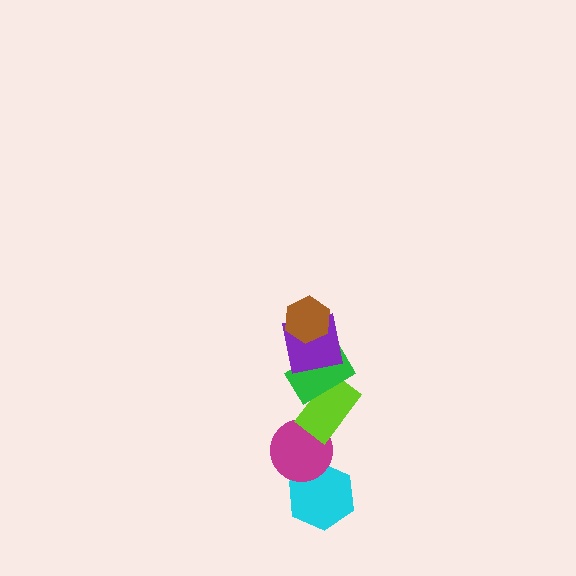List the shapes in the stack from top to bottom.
From top to bottom: the brown hexagon, the purple square, the green rectangle, the lime rectangle, the magenta circle, the cyan hexagon.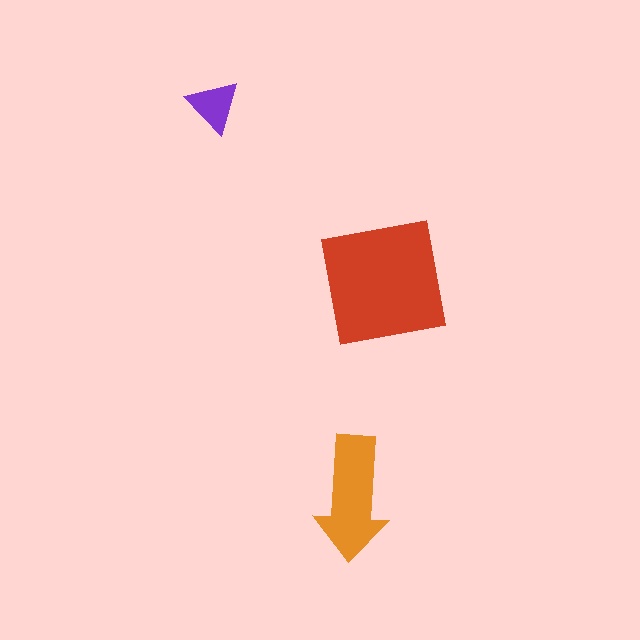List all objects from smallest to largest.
The purple triangle, the orange arrow, the red square.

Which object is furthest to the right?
The red square is rightmost.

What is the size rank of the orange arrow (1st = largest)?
2nd.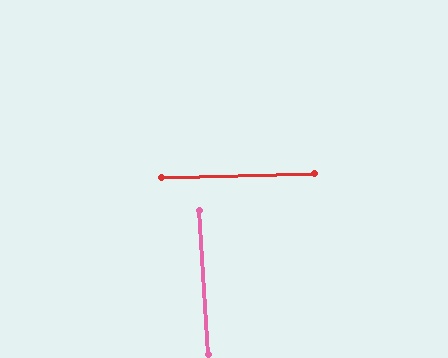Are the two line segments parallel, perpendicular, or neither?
Perpendicular — they meet at approximately 88°.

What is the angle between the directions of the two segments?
Approximately 88 degrees.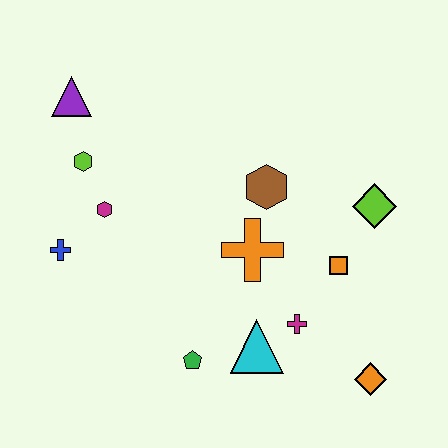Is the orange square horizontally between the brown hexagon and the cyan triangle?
No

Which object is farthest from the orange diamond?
The purple triangle is farthest from the orange diamond.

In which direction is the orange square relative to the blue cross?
The orange square is to the right of the blue cross.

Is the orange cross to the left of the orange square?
Yes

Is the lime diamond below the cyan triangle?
No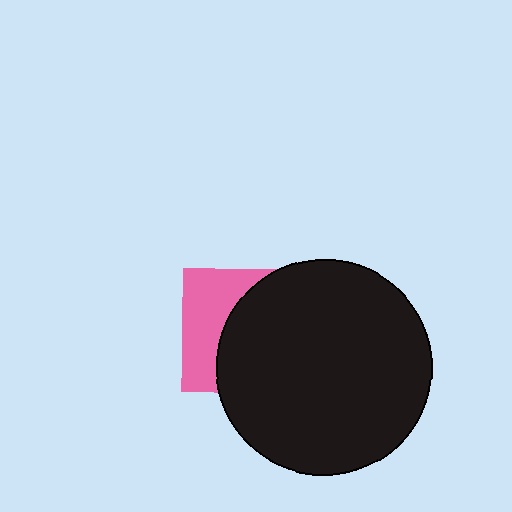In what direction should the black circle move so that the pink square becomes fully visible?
The black circle should move right. That is the shortest direction to clear the overlap and leave the pink square fully visible.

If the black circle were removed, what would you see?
You would see the complete pink square.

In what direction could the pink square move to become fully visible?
The pink square could move left. That would shift it out from behind the black circle entirely.